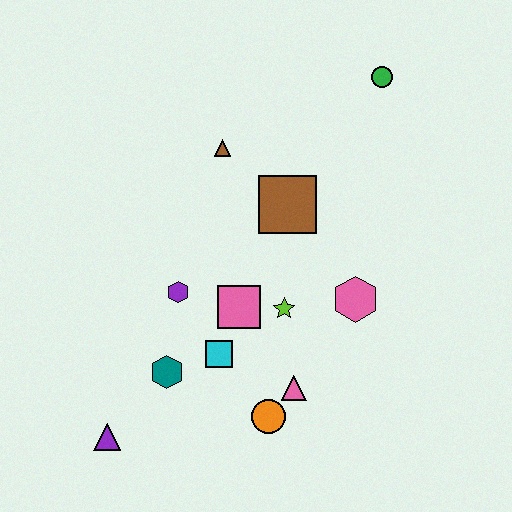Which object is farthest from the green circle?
The purple triangle is farthest from the green circle.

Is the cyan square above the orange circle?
Yes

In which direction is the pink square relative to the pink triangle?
The pink square is above the pink triangle.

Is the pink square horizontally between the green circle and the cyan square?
Yes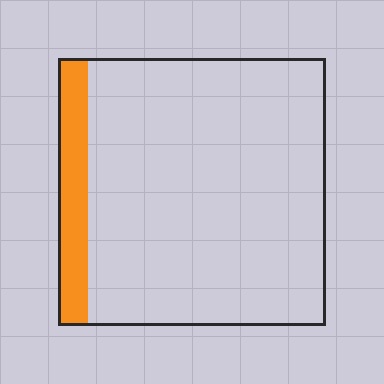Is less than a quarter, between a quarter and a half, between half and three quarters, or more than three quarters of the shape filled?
Less than a quarter.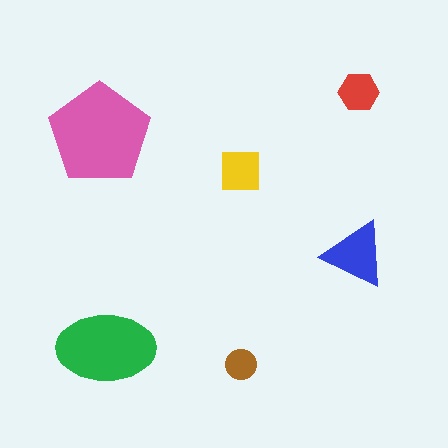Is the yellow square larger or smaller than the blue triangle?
Smaller.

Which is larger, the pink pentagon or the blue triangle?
The pink pentagon.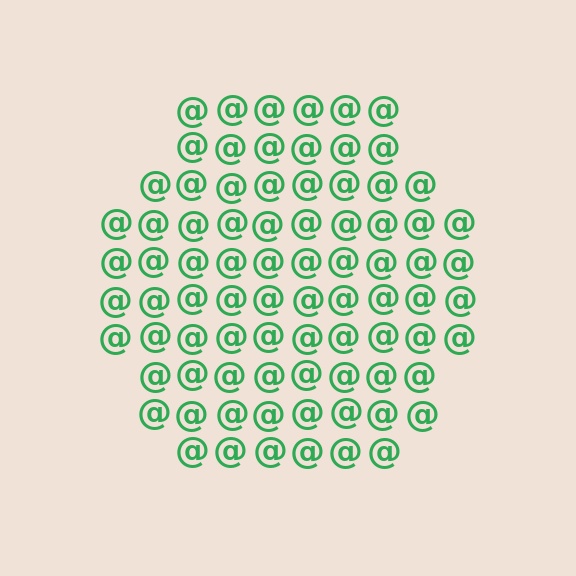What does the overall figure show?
The overall figure shows a hexagon.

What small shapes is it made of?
It is made of small at signs.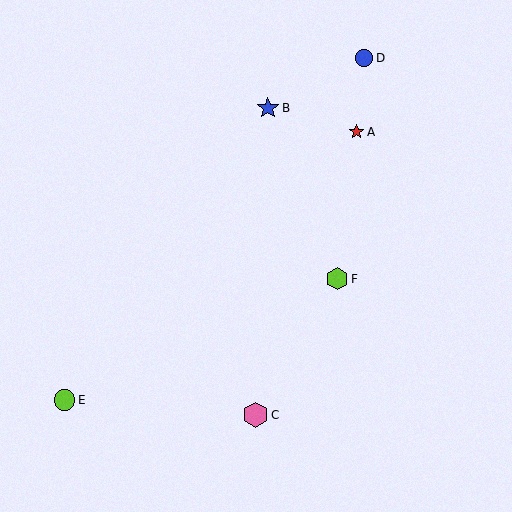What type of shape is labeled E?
Shape E is a lime circle.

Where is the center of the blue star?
The center of the blue star is at (268, 108).